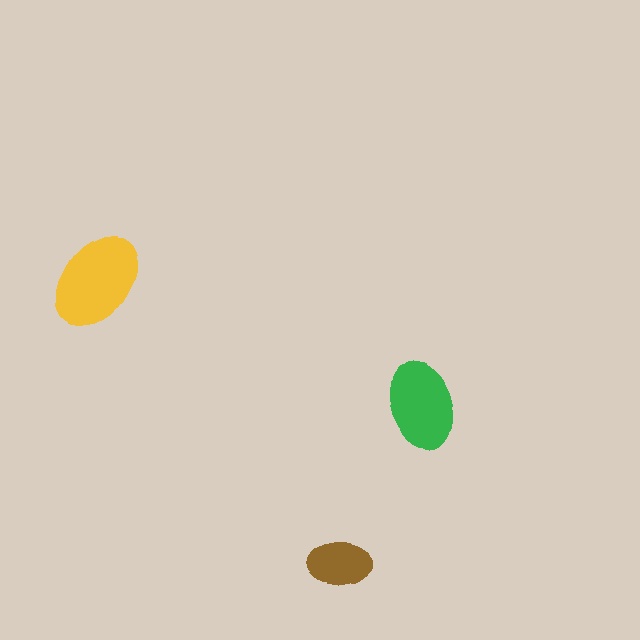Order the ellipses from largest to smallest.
the yellow one, the green one, the brown one.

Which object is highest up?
The yellow ellipse is topmost.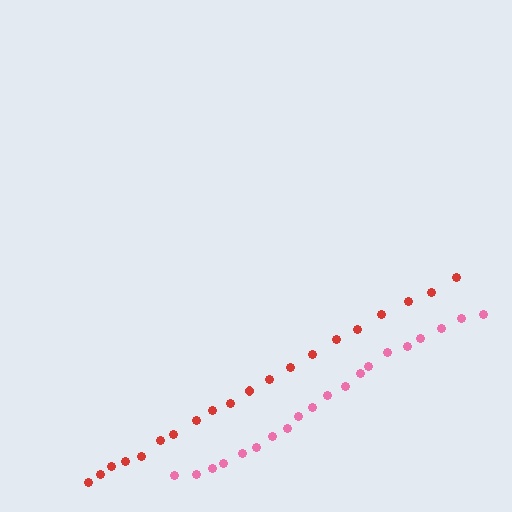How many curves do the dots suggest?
There are 2 distinct paths.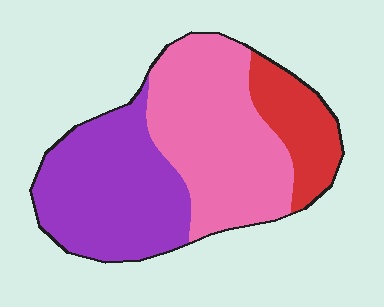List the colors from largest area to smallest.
From largest to smallest: pink, purple, red.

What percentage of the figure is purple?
Purple covers around 40% of the figure.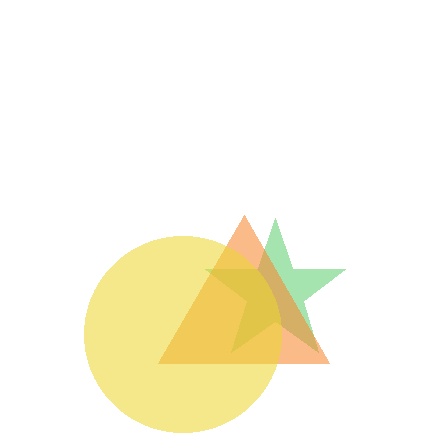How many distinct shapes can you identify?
There are 3 distinct shapes: a green star, an orange triangle, a yellow circle.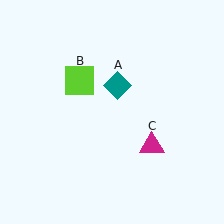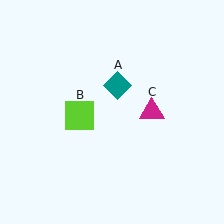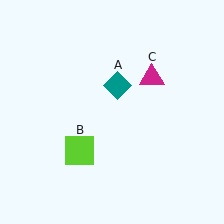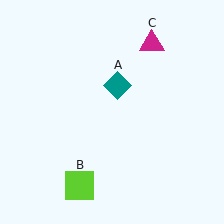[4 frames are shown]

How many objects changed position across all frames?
2 objects changed position: lime square (object B), magenta triangle (object C).